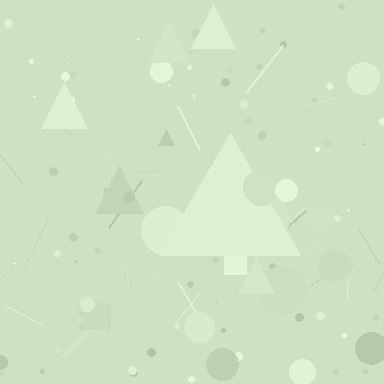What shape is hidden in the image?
A triangle is hidden in the image.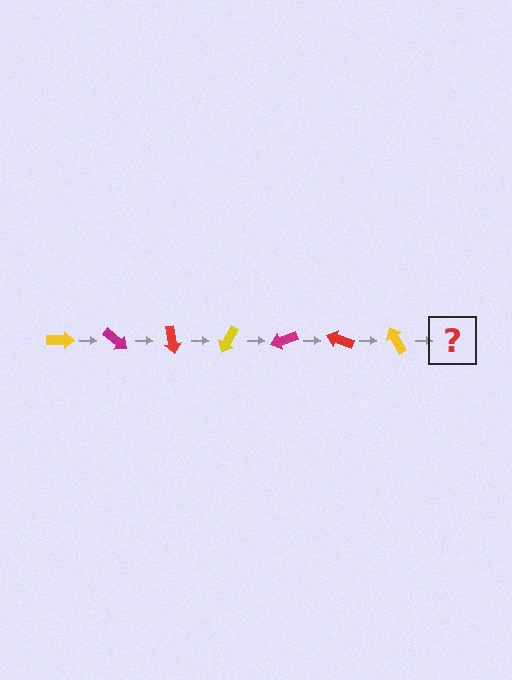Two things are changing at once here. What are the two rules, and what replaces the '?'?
The two rules are that it rotates 40 degrees each step and the color cycles through yellow, magenta, and red. The '?' should be a magenta arrow, rotated 280 degrees from the start.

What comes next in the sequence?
The next element should be a magenta arrow, rotated 280 degrees from the start.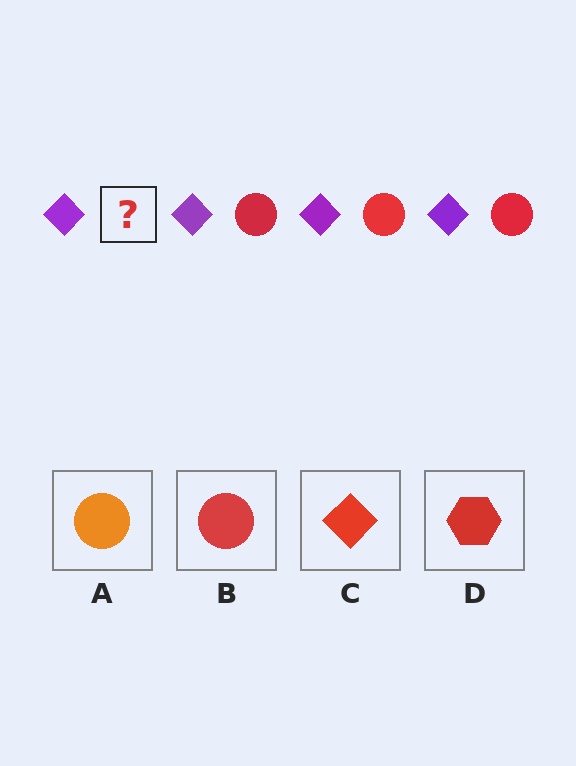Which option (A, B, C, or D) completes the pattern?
B.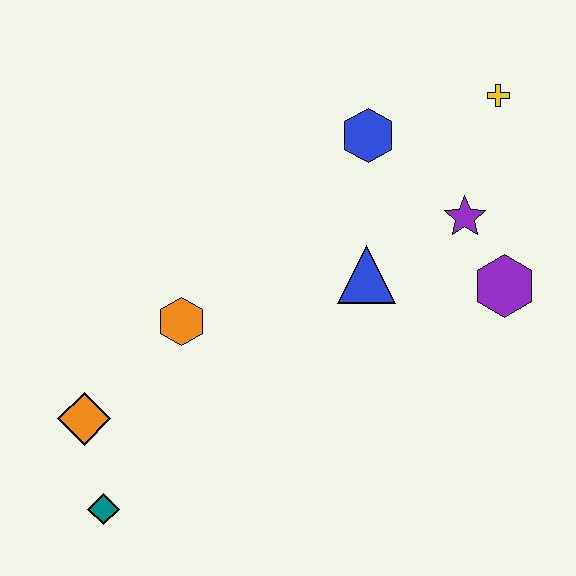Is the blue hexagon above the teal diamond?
Yes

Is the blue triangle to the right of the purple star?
No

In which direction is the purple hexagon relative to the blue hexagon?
The purple hexagon is below the blue hexagon.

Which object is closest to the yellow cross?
The purple star is closest to the yellow cross.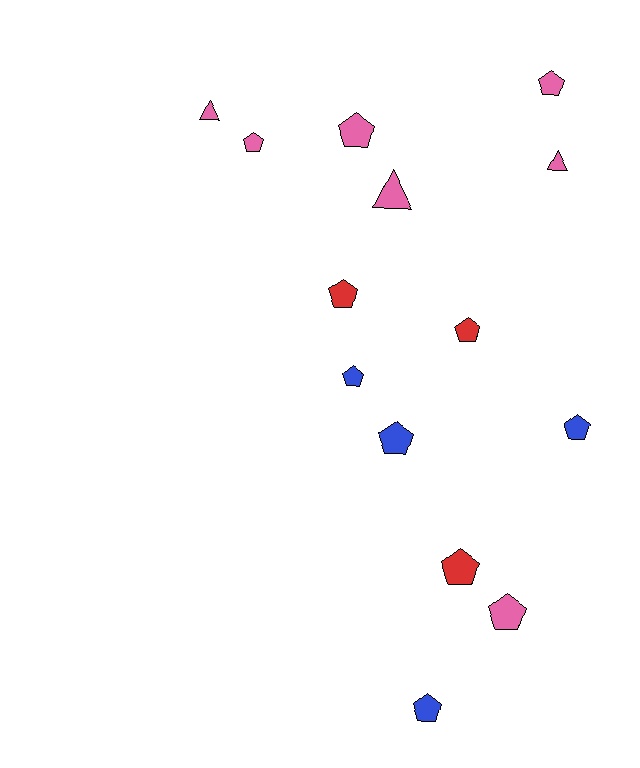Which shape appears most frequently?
Pentagon, with 11 objects.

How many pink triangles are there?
There are 3 pink triangles.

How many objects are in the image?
There are 14 objects.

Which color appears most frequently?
Pink, with 7 objects.